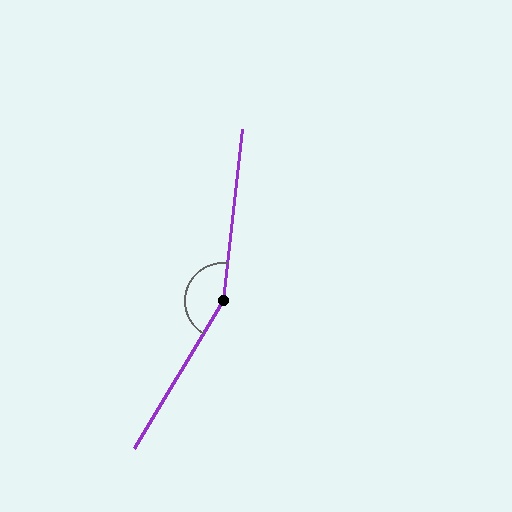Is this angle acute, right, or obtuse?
It is obtuse.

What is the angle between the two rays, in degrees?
Approximately 155 degrees.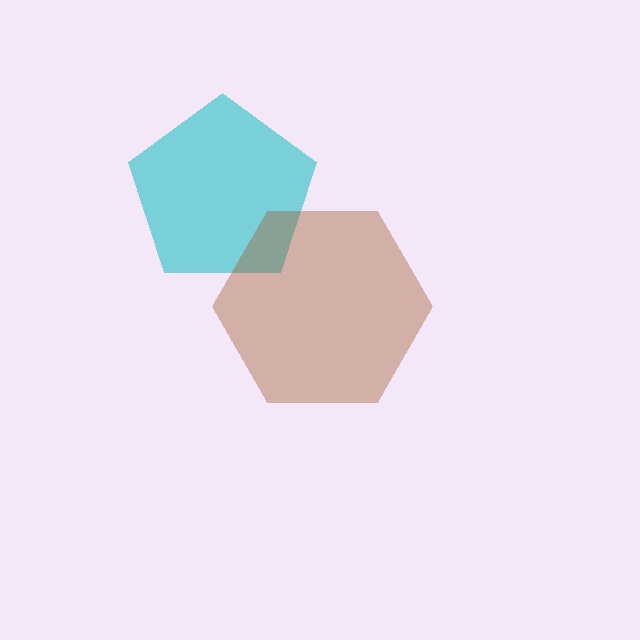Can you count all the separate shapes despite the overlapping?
Yes, there are 2 separate shapes.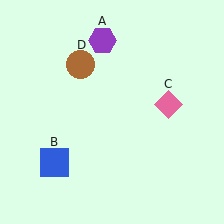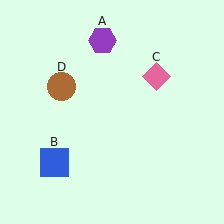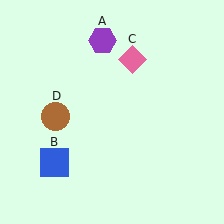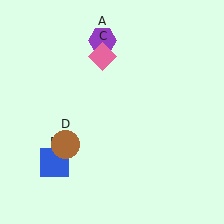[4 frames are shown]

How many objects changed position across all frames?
2 objects changed position: pink diamond (object C), brown circle (object D).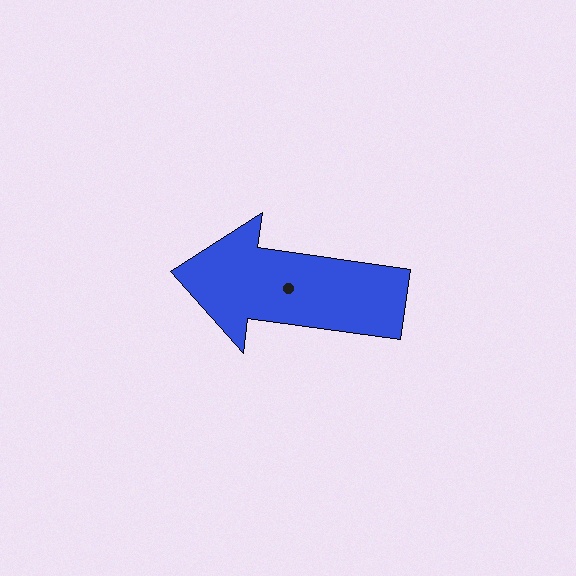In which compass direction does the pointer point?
West.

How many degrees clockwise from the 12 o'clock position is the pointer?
Approximately 278 degrees.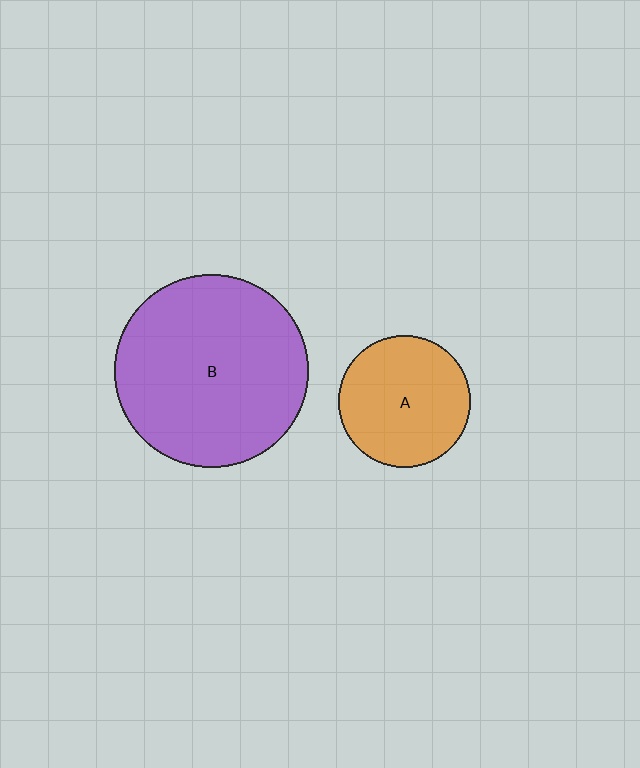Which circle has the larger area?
Circle B (purple).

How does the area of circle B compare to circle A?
Approximately 2.1 times.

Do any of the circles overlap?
No, none of the circles overlap.